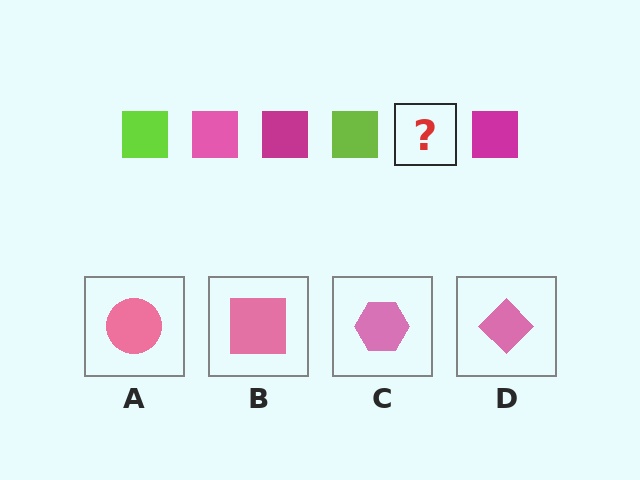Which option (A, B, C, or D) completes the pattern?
B.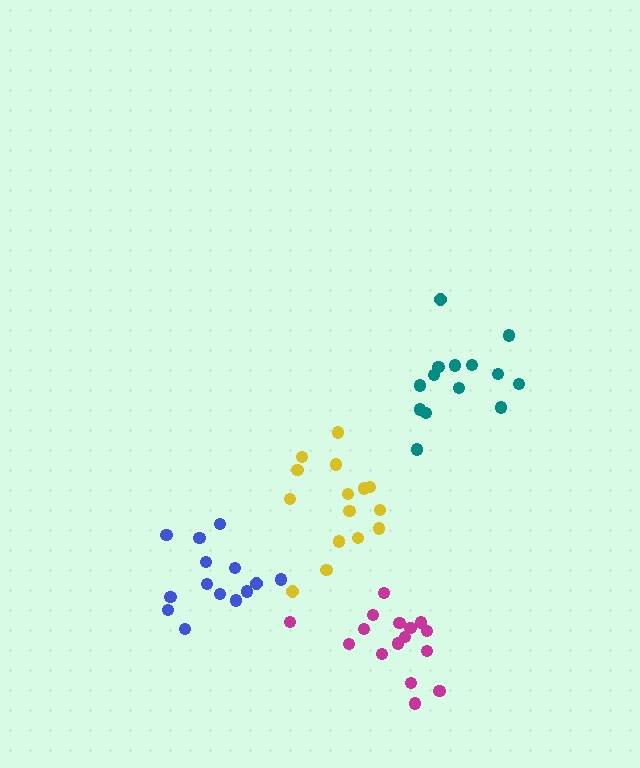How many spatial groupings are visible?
There are 4 spatial groupings.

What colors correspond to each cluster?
The clusters are colored: teal, yellow, magenta, blue.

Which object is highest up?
The teal cluster is topmost.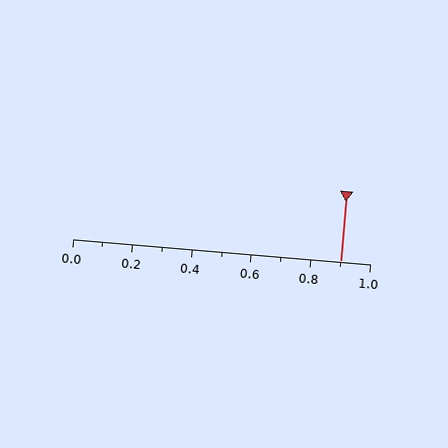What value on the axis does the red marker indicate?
The marker indicates approximately 0.9.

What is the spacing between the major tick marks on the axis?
The major ticks are spaced 0.2 apart.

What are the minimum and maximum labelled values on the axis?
The axis runs from 0.0 to 1.0.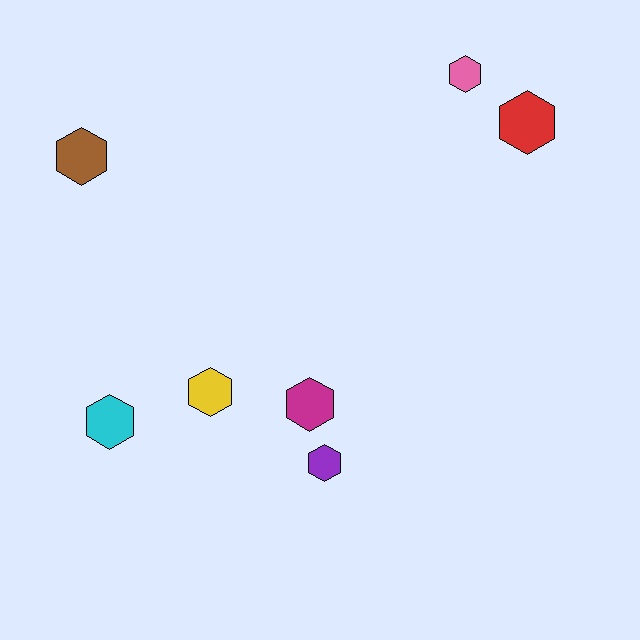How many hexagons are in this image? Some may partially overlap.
There are 7 hexagons.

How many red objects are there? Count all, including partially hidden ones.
There is 1 red object.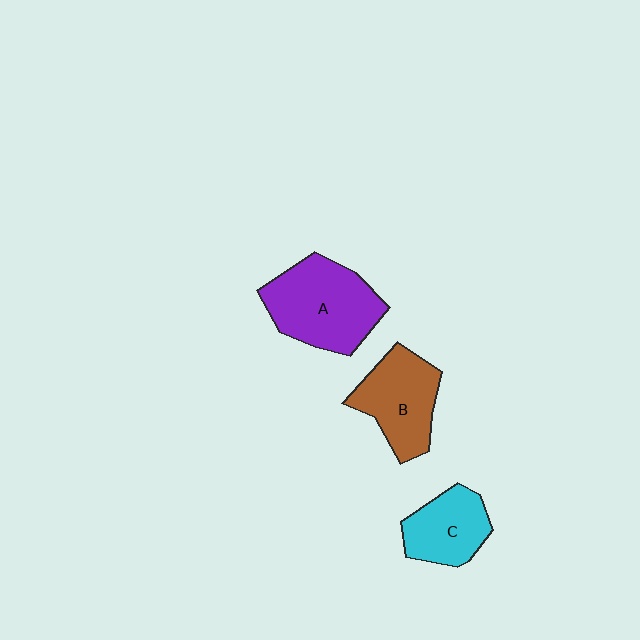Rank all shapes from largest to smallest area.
From largest to smallest: A (purple), B (brown), C (cyan).